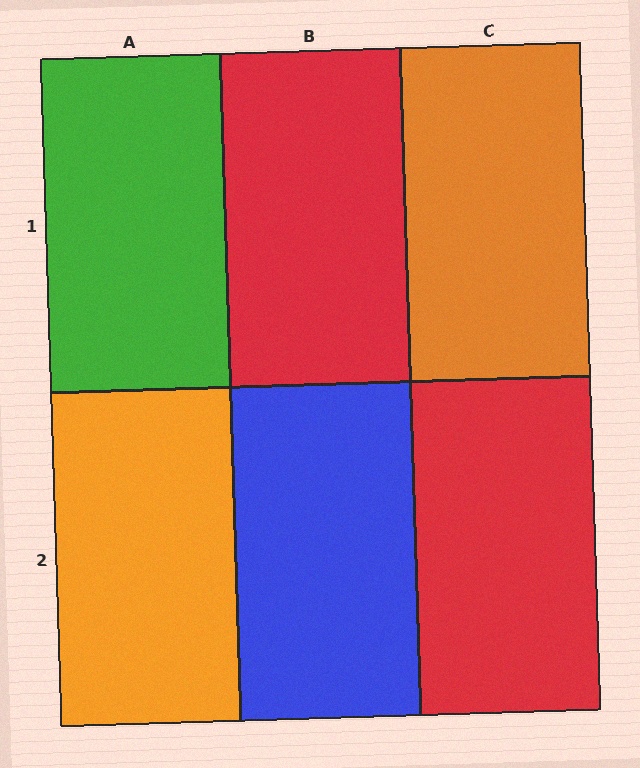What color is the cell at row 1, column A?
Green.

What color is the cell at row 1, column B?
Red.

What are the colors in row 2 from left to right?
Orange, blue, red.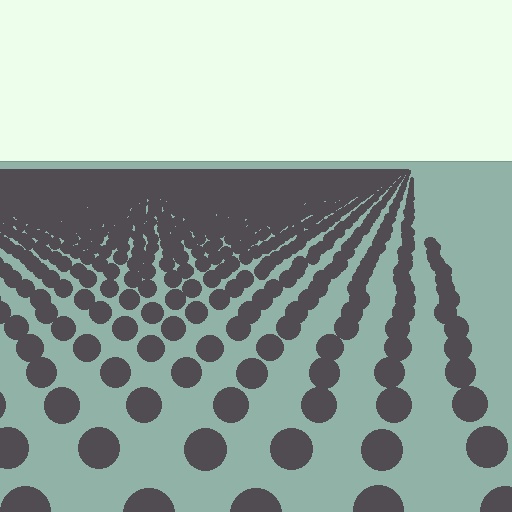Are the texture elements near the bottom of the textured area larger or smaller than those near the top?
Larger. Near the bottom, elements are closer to the viewer and appear at a bigger on-screen size.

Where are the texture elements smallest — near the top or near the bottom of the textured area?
Near the top.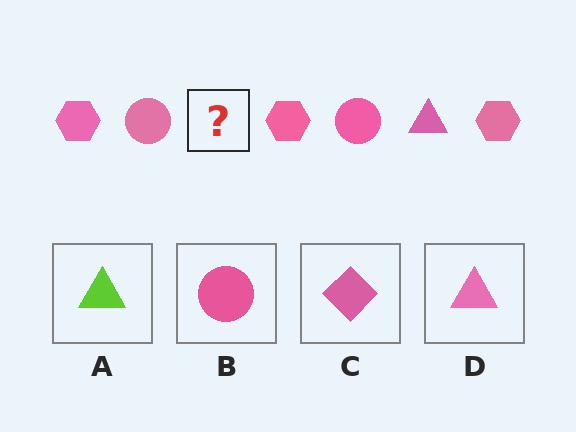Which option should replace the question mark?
Option D.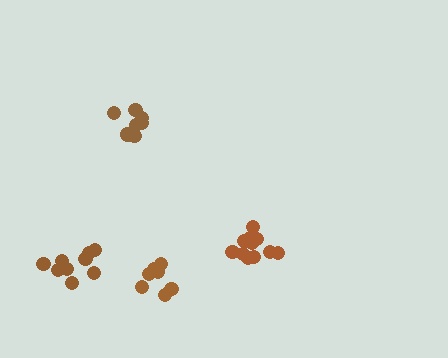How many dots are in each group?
Group 1: 10 dots, Group 2: 7 dots, Group 3: 7 dots, Group 4: 12 dots (36 total).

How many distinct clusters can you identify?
There are 4 distinct clusters.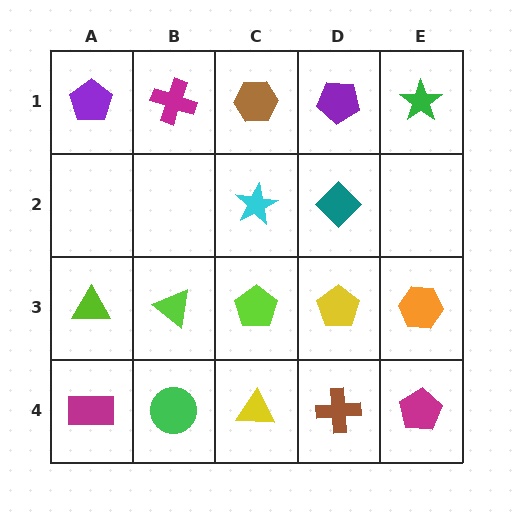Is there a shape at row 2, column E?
No, that cell is empty.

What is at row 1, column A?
A purple pentagon.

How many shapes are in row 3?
5 shapes.